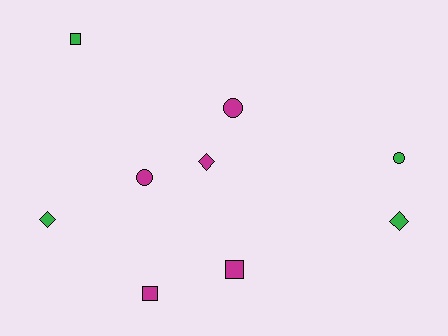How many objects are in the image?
There are 9 objects.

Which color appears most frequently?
Magenta, with 5 objects.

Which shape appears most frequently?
Square, with 3 objects.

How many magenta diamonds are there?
There is 1 magenta diamond.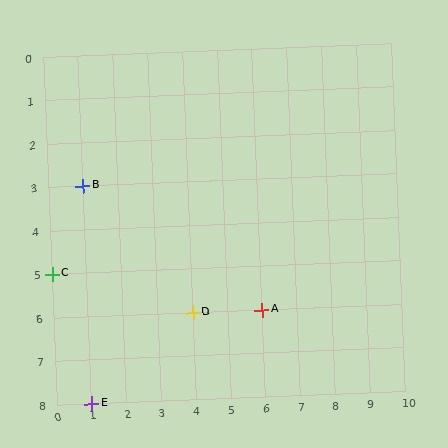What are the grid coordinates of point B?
Point B is at grid coordinates (1, 3).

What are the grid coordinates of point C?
Point C is at grid coordinates (0, 5).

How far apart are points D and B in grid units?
Points D and B are 3 columns and 3 rows apart (about 4.2 grid units diagonally).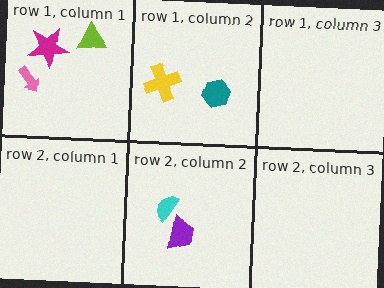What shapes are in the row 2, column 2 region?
The cyan semicircle, the purple trapezoid.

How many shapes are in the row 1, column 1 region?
3.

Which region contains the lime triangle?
The row 1, column 1 region.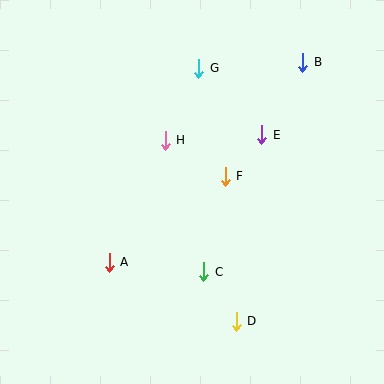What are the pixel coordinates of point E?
Point E is at (262, 135).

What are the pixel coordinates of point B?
Point B is at (303, 62).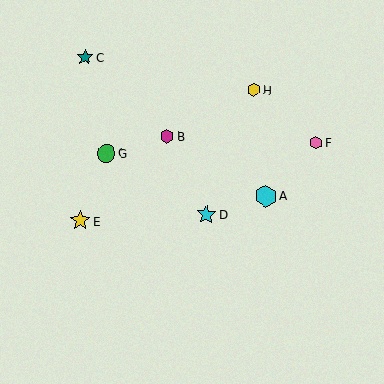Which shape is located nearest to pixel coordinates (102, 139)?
The green circle (labeled G) at (106, 153) is nearest to that location.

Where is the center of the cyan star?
The center of the cyan star is at (207, 214).